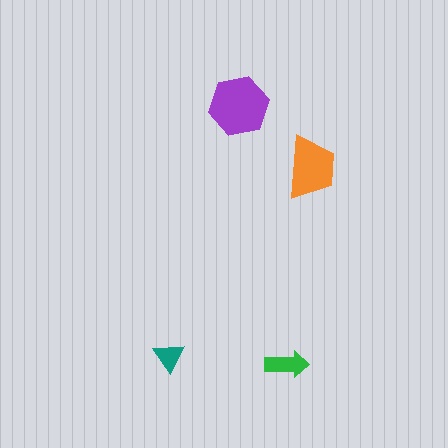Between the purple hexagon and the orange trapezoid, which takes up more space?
The purple hexagon.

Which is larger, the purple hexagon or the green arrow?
The purple hexagon.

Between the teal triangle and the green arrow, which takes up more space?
The green arrow.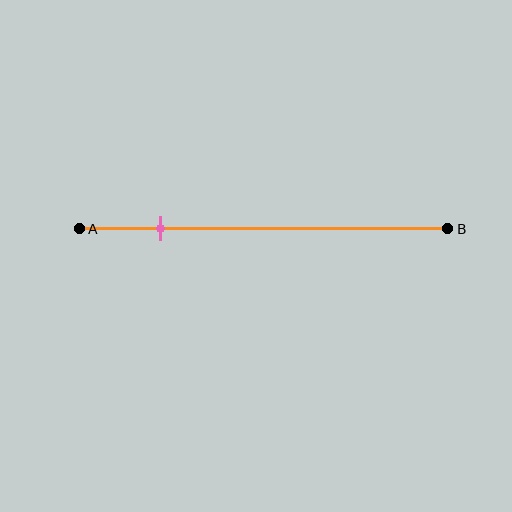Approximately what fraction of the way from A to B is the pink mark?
The pink mark is approximately 20% of the way from A to B.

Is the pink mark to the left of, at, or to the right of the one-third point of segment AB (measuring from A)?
The pink mark is to the left of the one-third point of segment AB.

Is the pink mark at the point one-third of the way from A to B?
No, the mark is at about 20% from A, not at the 33% one-third point.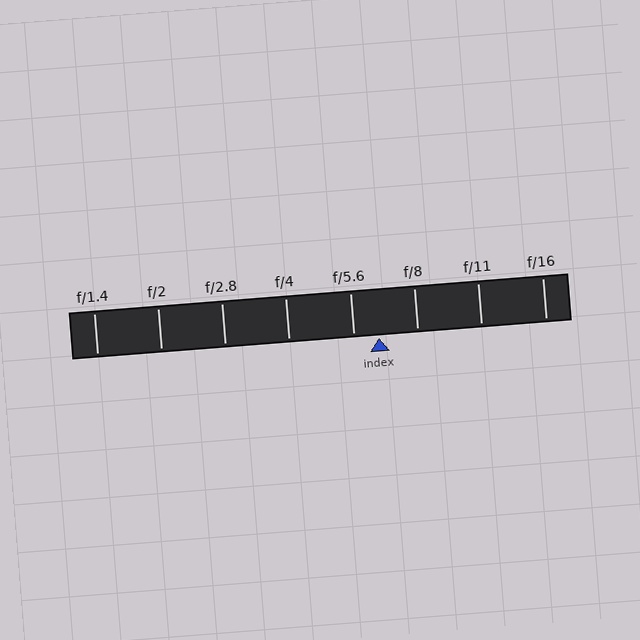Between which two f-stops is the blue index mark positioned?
The index mark is between f/5.6 and f/8.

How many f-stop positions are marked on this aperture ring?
There are 8 f-stop positions marked.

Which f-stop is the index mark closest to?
The index mark is closest to f/5.6.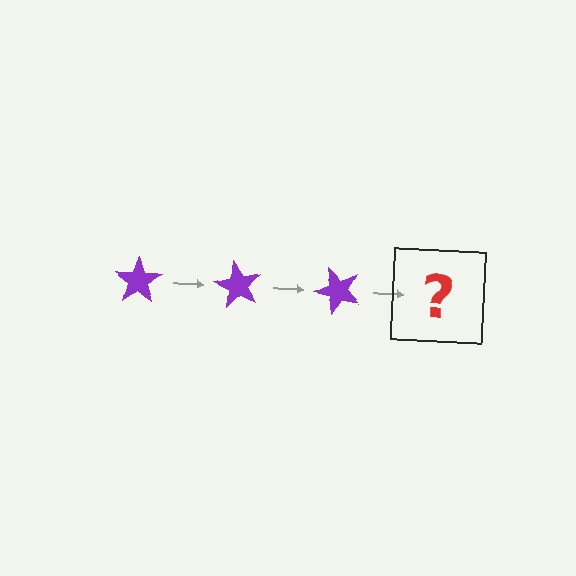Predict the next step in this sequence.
The next step is a purple star rotated 180 degrees.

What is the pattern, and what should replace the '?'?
The pattern is that the star rotates 60 degrees each step. The '?' should be a purple star rotated 180 degrees.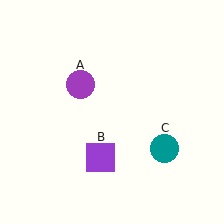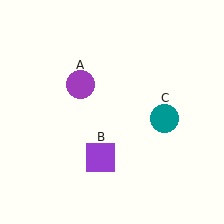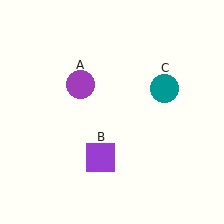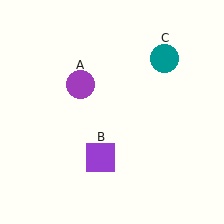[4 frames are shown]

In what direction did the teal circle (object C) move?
The teal circle (object C) moved up.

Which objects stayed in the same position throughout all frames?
Purple circle (object A) and purple square (object B) remained stationary.